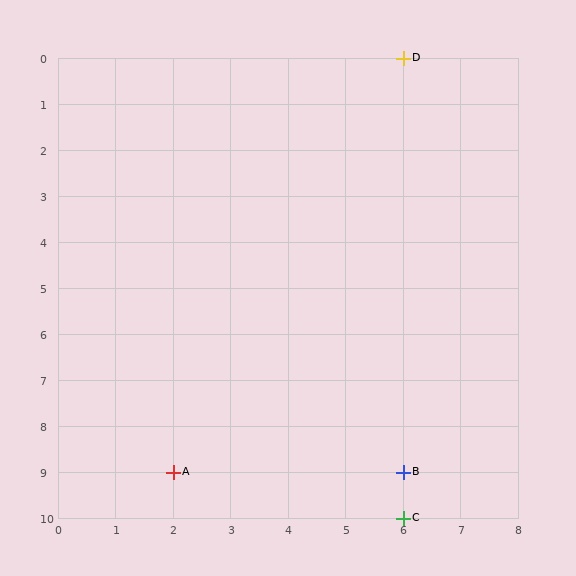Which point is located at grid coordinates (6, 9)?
Point B is at (6, 9).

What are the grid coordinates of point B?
Point B is at grid coordinates (6, 9).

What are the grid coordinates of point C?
Point C is at grid coordinates (6, 10).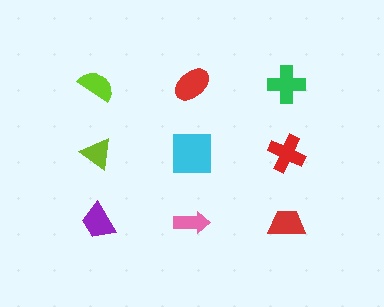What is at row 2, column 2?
A cyan square.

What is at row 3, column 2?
A pink arrow.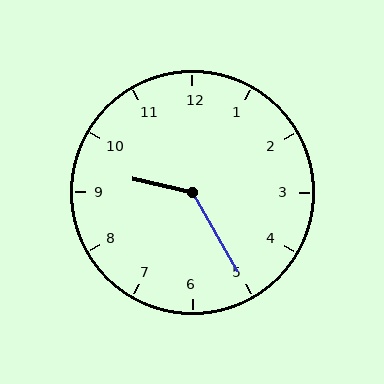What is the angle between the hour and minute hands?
Approximately 132 degrees.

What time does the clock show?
9:25.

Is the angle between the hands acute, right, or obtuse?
It is obtuse.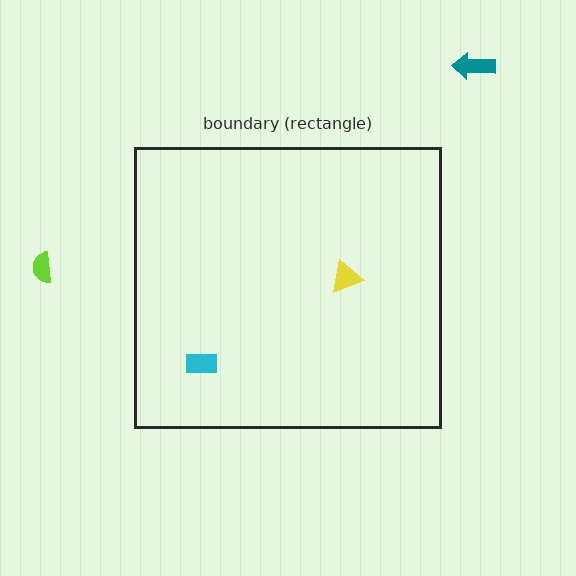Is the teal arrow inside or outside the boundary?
Outside.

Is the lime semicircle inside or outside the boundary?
Outside.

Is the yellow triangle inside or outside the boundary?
Inside.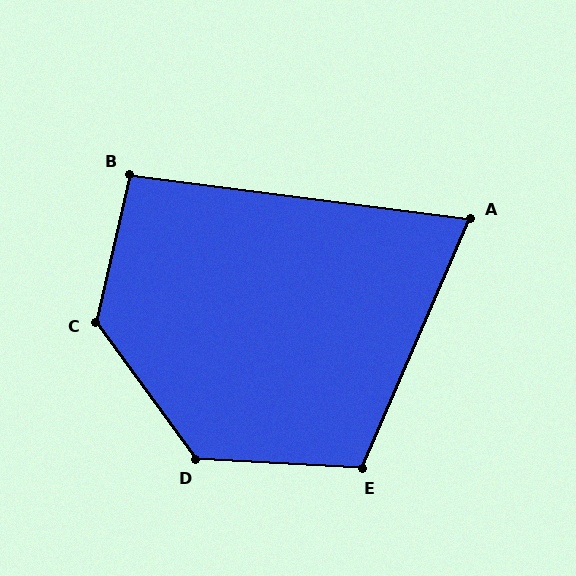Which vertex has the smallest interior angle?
A, at approximately 74 degrees.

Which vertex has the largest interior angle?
C, at approximately 131 degrees.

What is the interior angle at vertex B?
Approximately 95 degrees (obtuse).